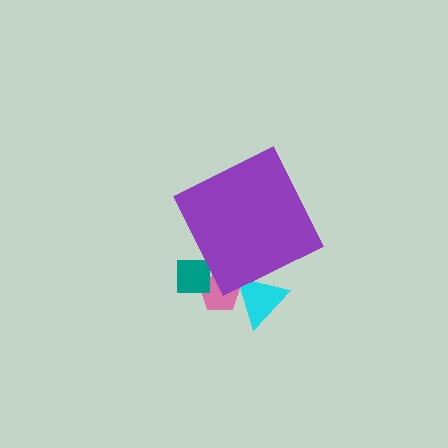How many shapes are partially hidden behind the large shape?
3 shapes are partially hidden.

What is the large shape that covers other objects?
A purple diamond.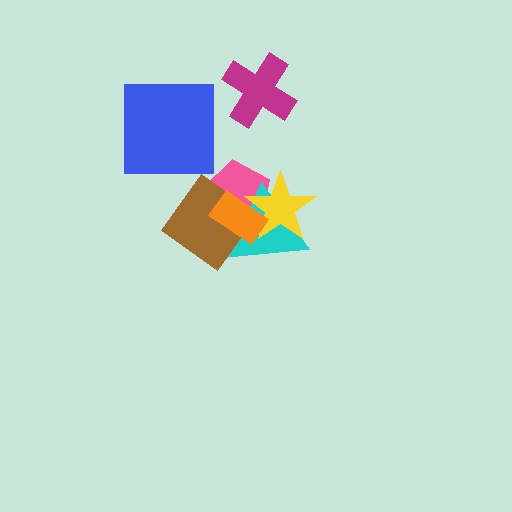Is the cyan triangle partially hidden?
Yes, it is partially covered by another shape.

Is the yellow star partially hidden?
Yes, it is partially covered by another shape.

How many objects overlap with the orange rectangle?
4 objects overlap with the orange rectangle.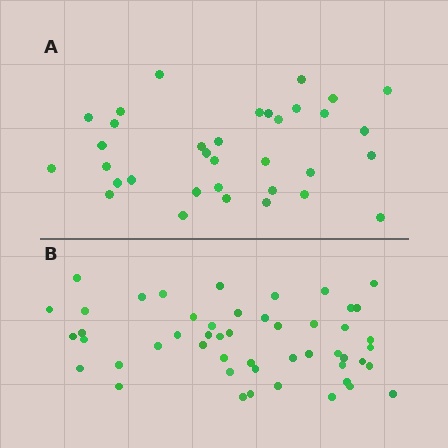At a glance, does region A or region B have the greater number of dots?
Region B (the bottom region) has more dots.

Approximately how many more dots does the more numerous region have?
Region B has approximately 15 more dots than region A.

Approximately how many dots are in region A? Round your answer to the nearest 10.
About 30 dots. (The exact count is 34, which rounds to 30.)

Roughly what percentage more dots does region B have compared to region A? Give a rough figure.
About 45% more.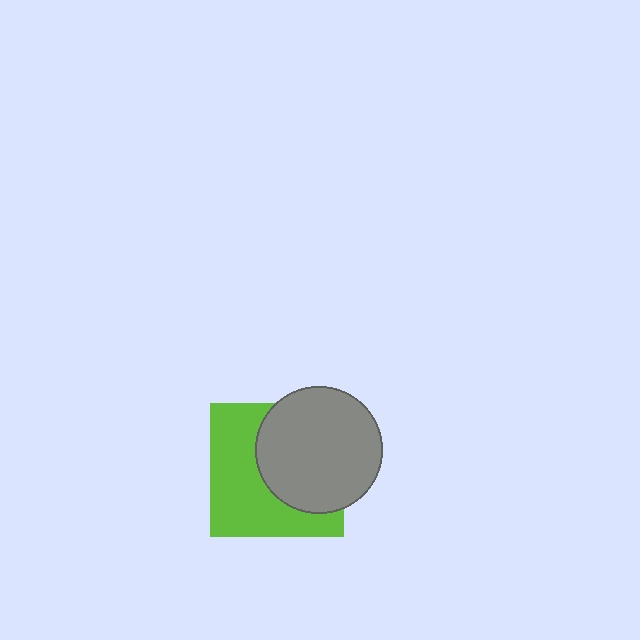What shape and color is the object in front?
The object in front is a gray circle.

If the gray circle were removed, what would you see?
You would see the complete lime square.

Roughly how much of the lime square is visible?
About half of it is visible (roughly 52%).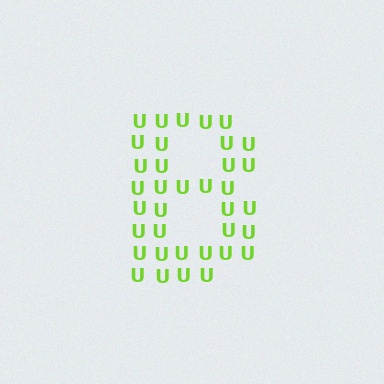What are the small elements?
The small elements are letter U's.